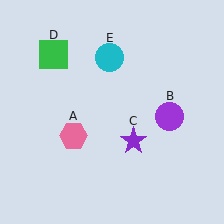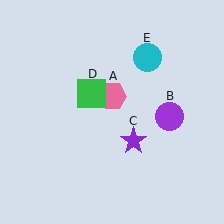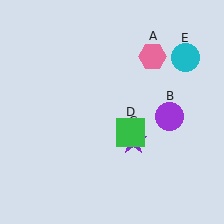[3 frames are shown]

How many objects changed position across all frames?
3 objects changed position: pink hexagon (object A), green square (object D), cyan circle (object E).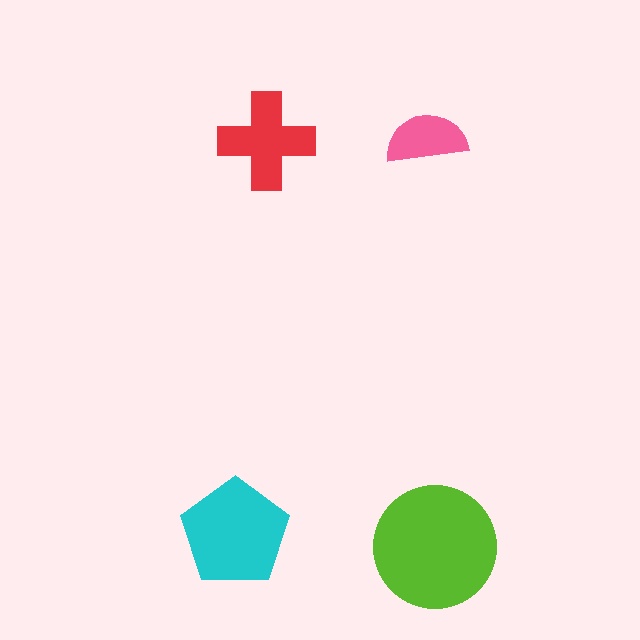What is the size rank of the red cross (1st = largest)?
3rd.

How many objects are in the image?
There are 4 objects in the image.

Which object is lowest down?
The lime circle is bottommost.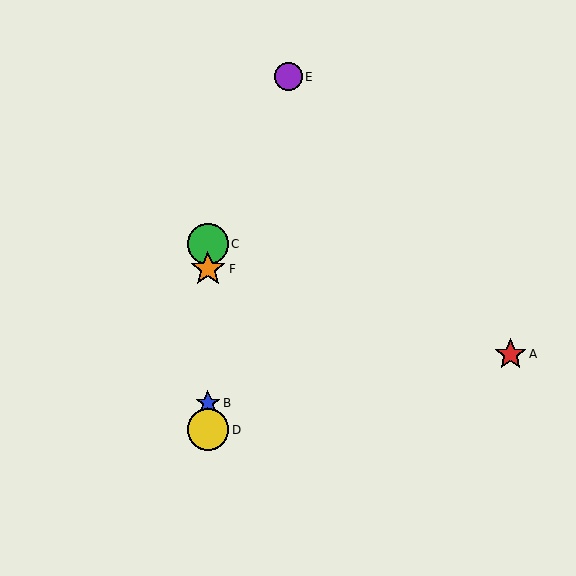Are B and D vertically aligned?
Yes, both are at x≈208.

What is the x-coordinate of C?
Object C is at x≈208.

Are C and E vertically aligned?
No, C is at x≈208 and E is at x≈288.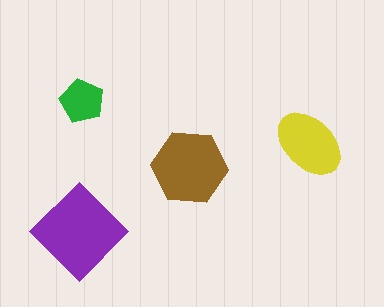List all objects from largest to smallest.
The purple diamond, the brown hexagon, the yellow ellipse, the green pentagon.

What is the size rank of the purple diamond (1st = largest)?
1st.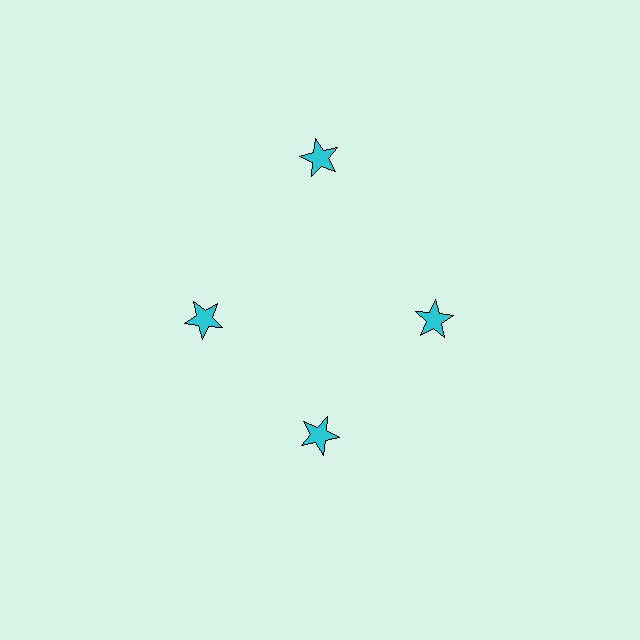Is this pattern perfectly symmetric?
No. The 4 cyan stars are arranged in a ring, but one element near the 12 o'clock position is pushed outward from the center, breaking the 4-fold rotational symmetry.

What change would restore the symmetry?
The symmetry would be restored by moving it inward, back onto the ring so that all 4 stars sit at equal angles and equal distance from the center.